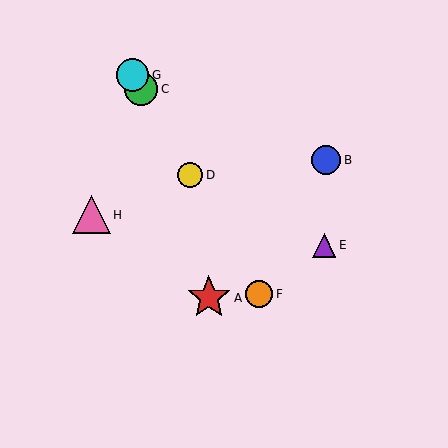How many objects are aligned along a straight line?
4 objects (C, D, F, G) are aligned along a straight line.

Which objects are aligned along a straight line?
Objects C, D, F, G are aligned along a straight line.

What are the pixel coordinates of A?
Object A is at (209, 298).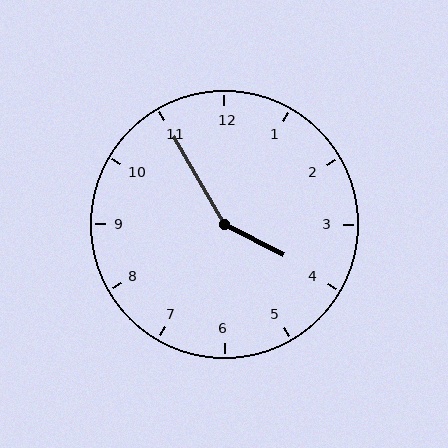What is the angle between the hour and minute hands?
Approximately 148 degrees.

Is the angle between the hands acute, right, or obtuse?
It is obtuse.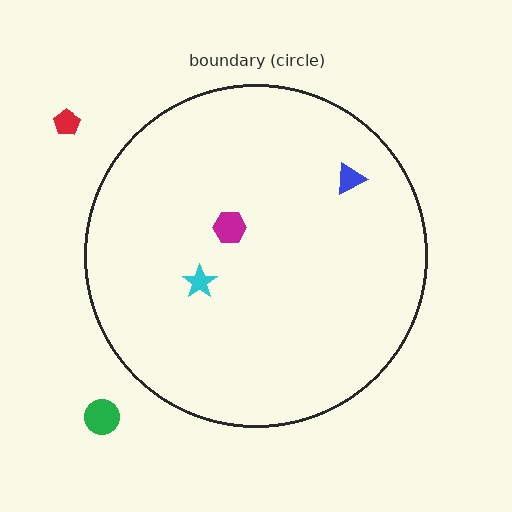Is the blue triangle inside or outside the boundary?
Inside.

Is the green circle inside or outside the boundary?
Outside.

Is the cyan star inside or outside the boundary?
Inside.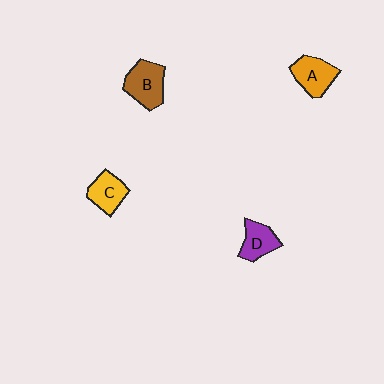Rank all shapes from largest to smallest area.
From largest to smallest: B (brown), A (orange), C (yellow), D (purple).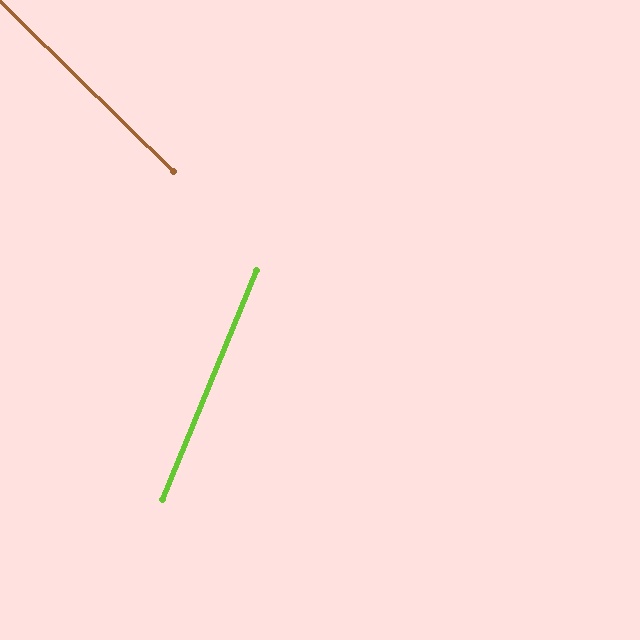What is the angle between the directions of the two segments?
Approximately 68 degrees.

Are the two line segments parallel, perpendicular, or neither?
Neither parallel nor perpendicular — they differ by about 68°.